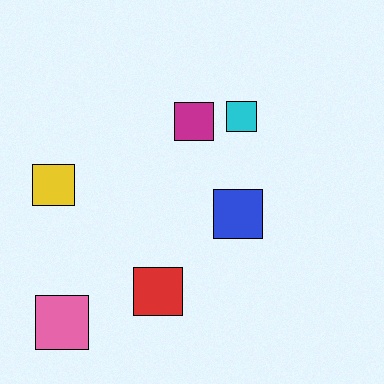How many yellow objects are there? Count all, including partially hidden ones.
There is 1 yellow object.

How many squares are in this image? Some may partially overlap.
There are 6 squares.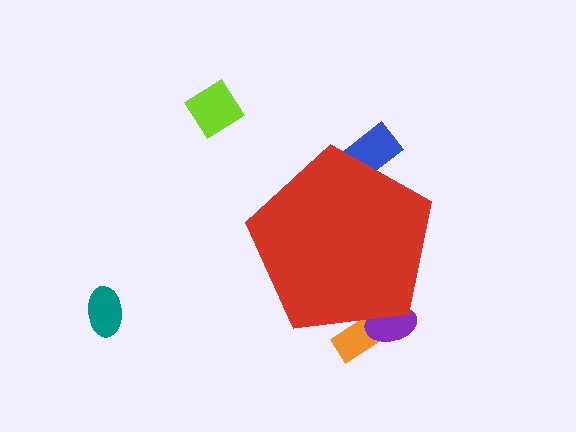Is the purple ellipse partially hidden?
Yes, the purple ellipse is partially hidden behind the red pentagon.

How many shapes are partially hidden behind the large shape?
3 shapes are partially hidden.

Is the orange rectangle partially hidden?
Yes, the orange rectangle is partially hidden behind the red pentagon.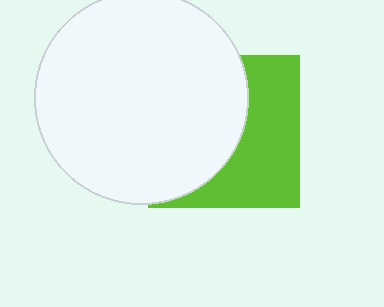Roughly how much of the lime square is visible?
About half of it is visible (roughly 46%).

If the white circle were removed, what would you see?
You would see the complete lime square.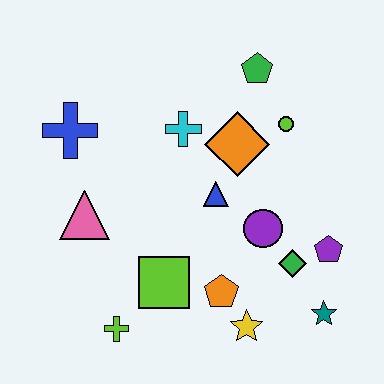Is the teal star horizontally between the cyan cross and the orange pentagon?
No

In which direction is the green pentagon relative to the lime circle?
The green pentagon is above the lime circle.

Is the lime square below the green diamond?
Yes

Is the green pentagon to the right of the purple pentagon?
No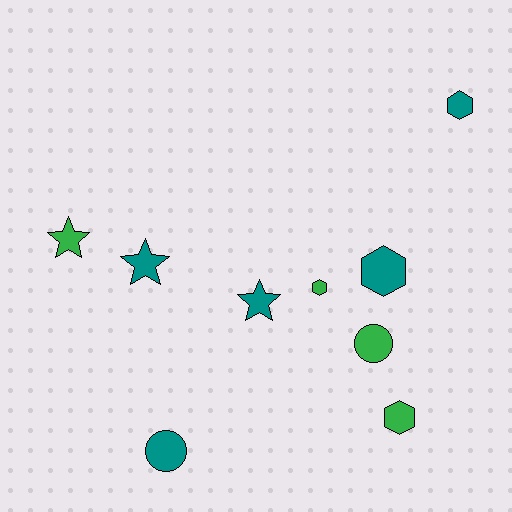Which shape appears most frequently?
Hexagon, with 4 objects.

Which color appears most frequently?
Teal, with 5 objects.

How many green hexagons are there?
There are 2 green hexagons.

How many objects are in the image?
There are 9 objects.